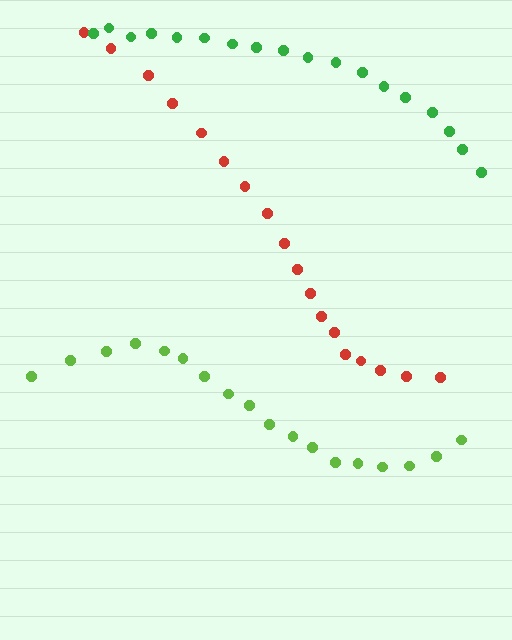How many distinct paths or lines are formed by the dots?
There are 3 distinct paths.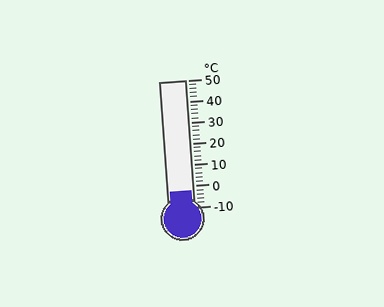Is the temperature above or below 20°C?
The temperature is below 20°C.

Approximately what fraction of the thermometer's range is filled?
The thermometer is filled to approximately 15% of its range.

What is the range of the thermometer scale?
The thermometer scale ranges from -10°C to 50°C.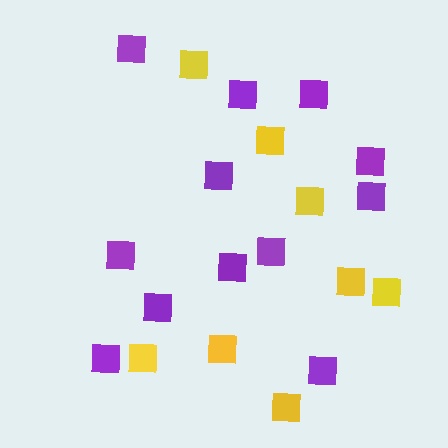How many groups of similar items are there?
There are 2 groups: one group of yellow squares (8) and one group of purple squares (12).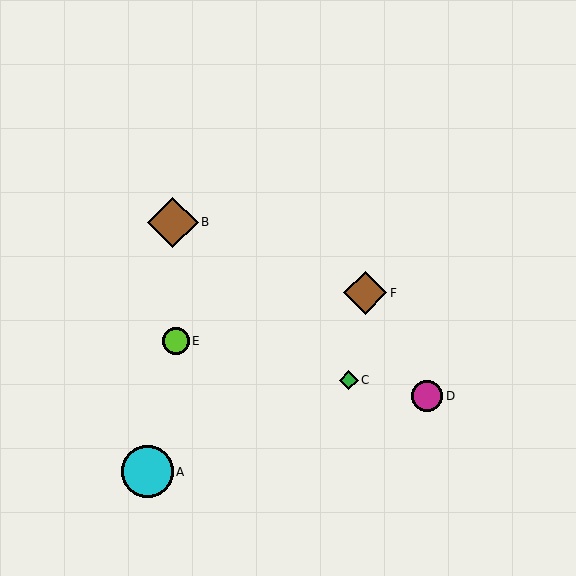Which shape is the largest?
The cyan circle (labeled A) is the largest.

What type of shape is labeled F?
Shape F is a brown diamond.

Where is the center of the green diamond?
The center of the green diamond is at (349, 380).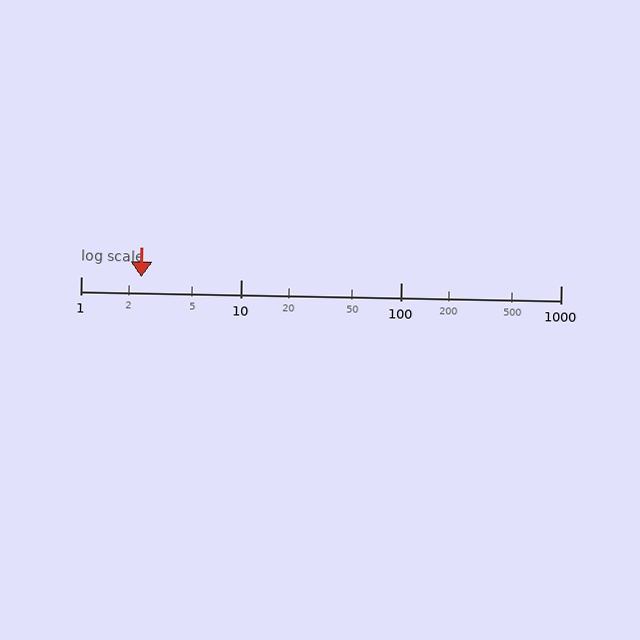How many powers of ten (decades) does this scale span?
The scale spans 3 decades, from 1 to 1000.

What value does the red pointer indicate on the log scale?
The pointer indicates approximately 2.4.